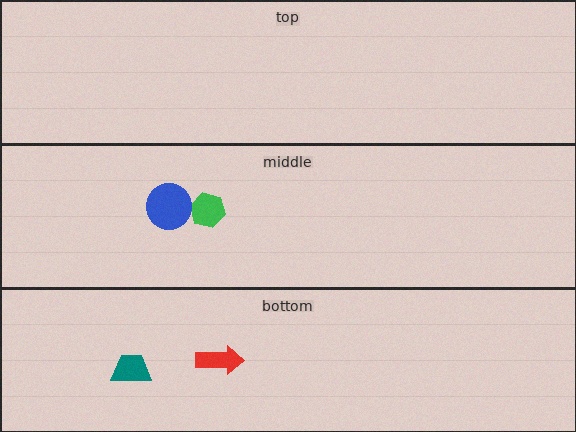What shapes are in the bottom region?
The teal trapezoid, the red arrow.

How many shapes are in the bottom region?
2.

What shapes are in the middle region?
The green hexagon, the blue circle.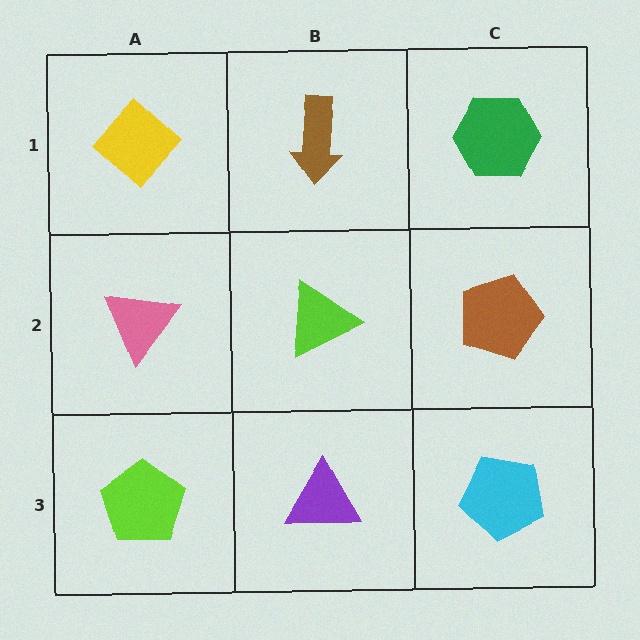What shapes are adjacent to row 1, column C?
A brown pentagon (row 2, column C), a brown arrow (row 1, column B).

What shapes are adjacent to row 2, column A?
A yellow diamond (row 1, column A), a lime pentagon (row 3, column A), a lime triangle (row 2, column B).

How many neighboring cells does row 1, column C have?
2.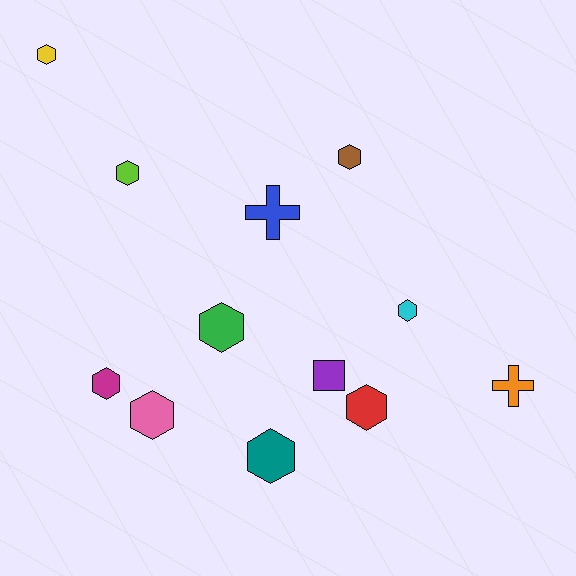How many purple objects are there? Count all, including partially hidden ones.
There is 1 purple object.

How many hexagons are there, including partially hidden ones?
There are 9 hexagons.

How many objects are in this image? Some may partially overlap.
There are 12 objects.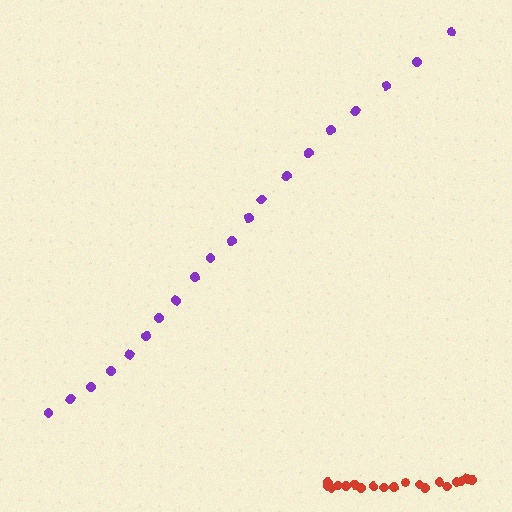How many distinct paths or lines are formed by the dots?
There are 2 distinct paths.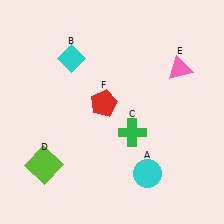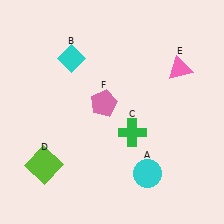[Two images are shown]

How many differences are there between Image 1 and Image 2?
There is 1 difference between the two images.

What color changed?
The pentagon (F) changed from red in Image 1 to pink in Image 2.